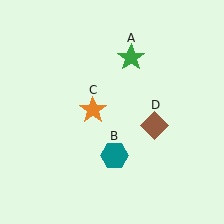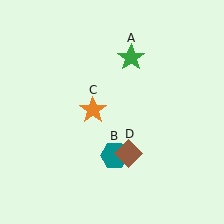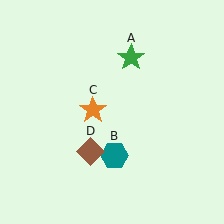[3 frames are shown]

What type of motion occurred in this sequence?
The brown diamond (object D) rotated clockwise around the center of the scene.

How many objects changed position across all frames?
1 object changed position: brown diamond (object D).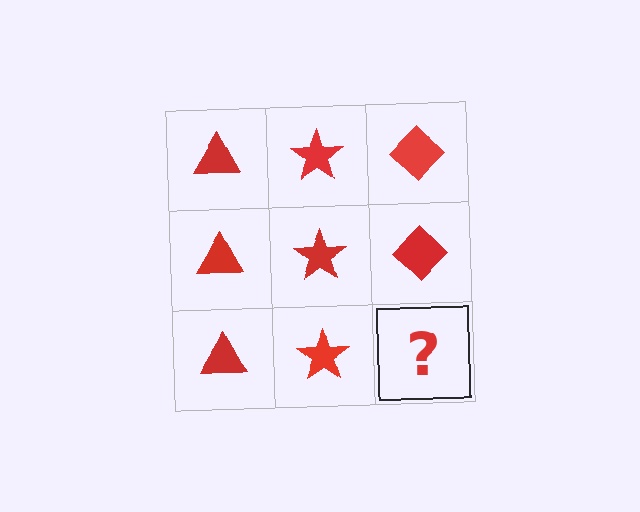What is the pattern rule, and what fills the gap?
The rule is that each column has a consistent shape. The gap should be filled with a red diamond.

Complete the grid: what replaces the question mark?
The question mark should be replaced with a red diamond.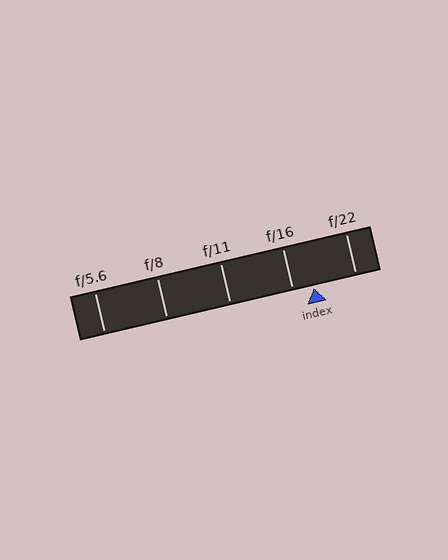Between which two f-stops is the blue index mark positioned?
The index mark is between f/16 and f/22.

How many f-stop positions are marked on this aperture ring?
There are 5 f-stop positions marked.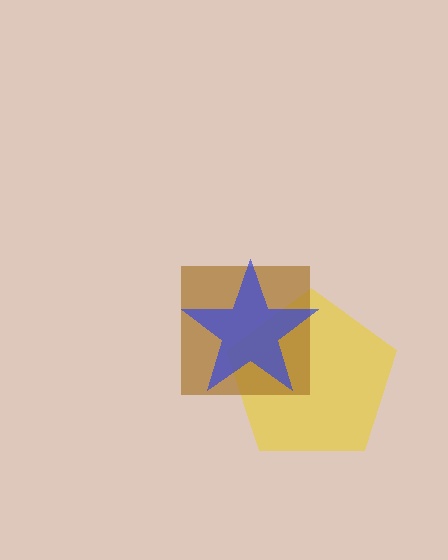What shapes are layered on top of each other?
The layered shapes are: a yellow pentagon, a brown square, a blue star.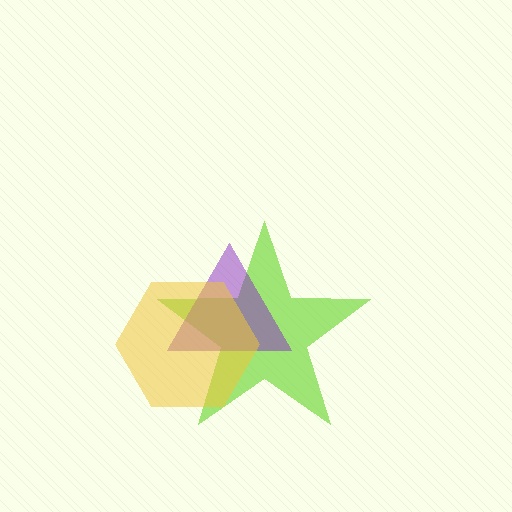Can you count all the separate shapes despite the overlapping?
Yes, there are 3 separate shapes.